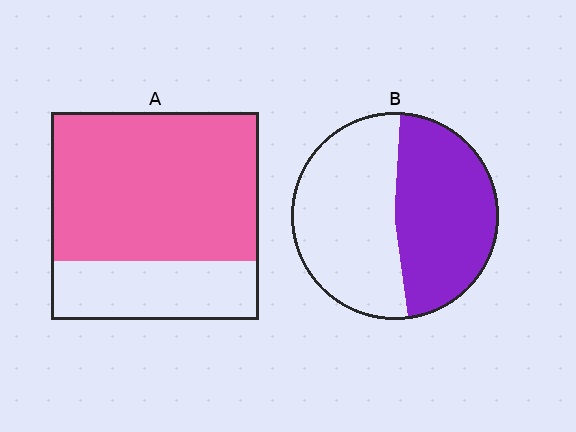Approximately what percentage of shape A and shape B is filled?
A is approximately 70% and B is approximately 45%.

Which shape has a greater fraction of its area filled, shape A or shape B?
Shape A.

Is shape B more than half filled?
Roughly half.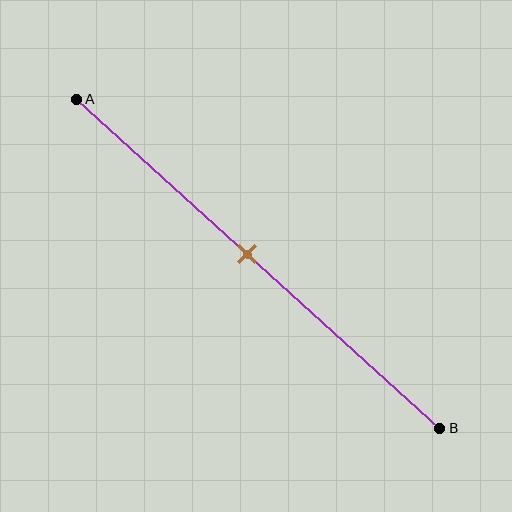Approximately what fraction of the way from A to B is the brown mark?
The brown mark is approximately 45% of the way from A to B.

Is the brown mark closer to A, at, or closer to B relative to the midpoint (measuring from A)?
The brown mark is approximately at the midpoint of segment AB.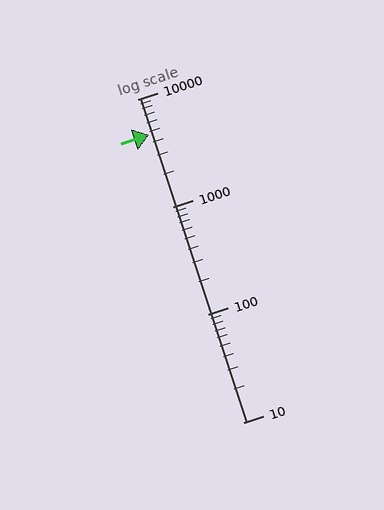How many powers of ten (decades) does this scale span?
The scale spans 3 decades, from 10 to 10000.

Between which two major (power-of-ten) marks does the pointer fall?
The pointer is between 1000 and 10000.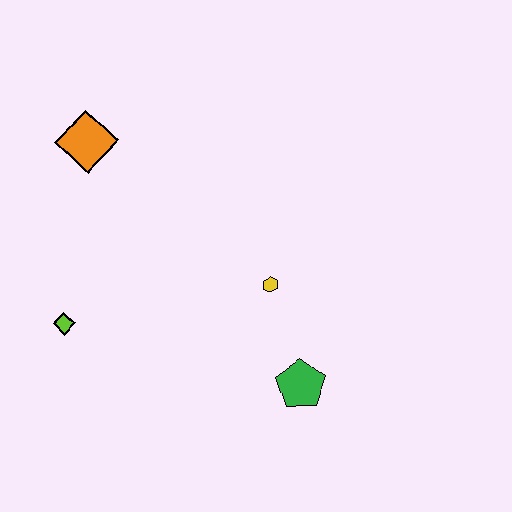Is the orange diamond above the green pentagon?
Yes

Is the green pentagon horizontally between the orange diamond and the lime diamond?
No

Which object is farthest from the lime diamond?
The green pentagon is farthest from the lime diamond.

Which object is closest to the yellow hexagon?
The green pentagon is closest to the yellow hexagon.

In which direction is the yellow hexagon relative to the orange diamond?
The yellow hexagon is to the right of the orange diamond.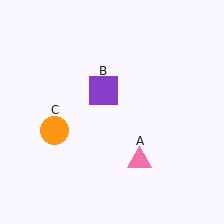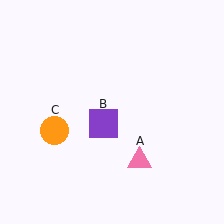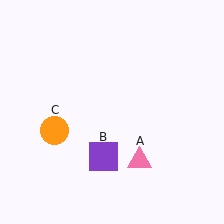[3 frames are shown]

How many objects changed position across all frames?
1 object changed position: purple square (object B).